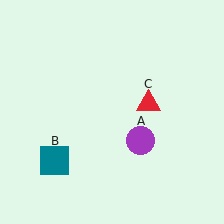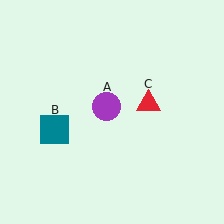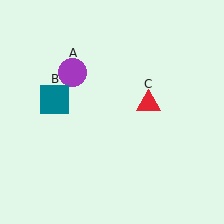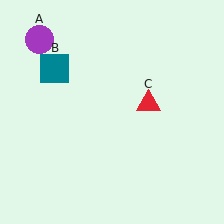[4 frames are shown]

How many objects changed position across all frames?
2 objects changed position: purple circle (object A), teal square (object B).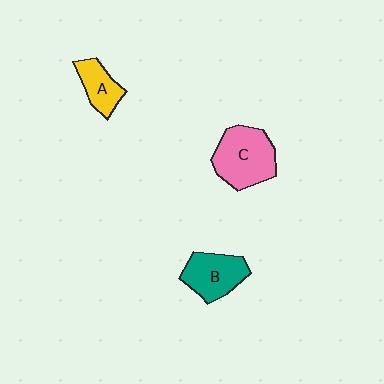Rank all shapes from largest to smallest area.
From largest to smallest: C (pink), B (teal), A (yellow).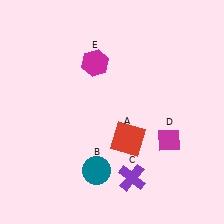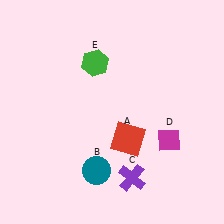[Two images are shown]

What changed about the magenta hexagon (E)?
In Image 1, E is magenta. In Image 2, it changed to green.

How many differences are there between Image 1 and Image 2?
There is 1 difference between the two images.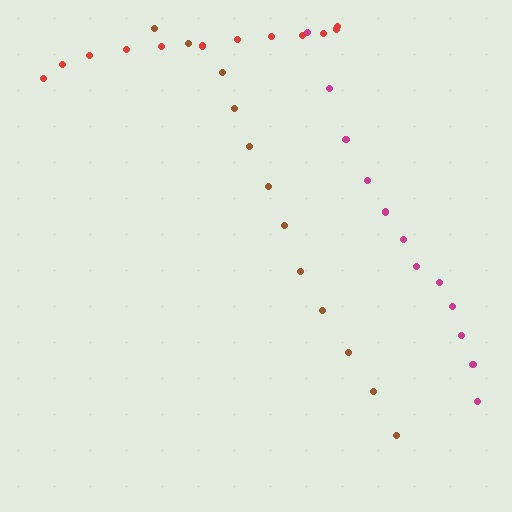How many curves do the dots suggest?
There are 3 distinct paths.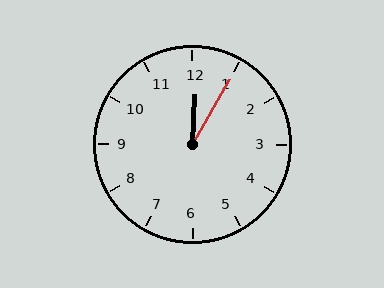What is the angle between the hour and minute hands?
Approximately 28 degrees.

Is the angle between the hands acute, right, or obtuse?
It is acute.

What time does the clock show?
12:05.